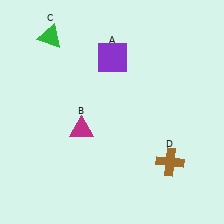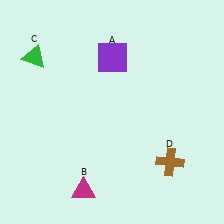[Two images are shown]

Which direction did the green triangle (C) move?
The green triangle (C) moved down.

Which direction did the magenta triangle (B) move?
The magenta triangle (B) moved down.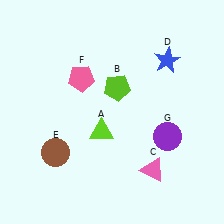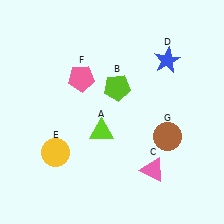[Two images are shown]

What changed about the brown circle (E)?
In Image 1, E is brown. In Image 2, it changed to yellow.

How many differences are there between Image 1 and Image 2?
There are 2 differences between the two images.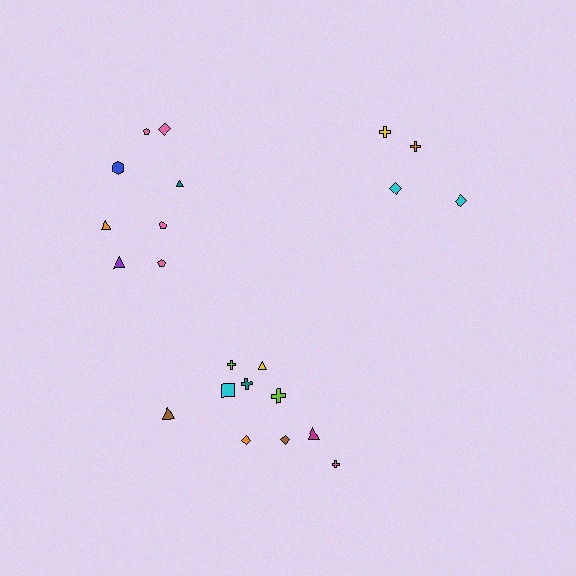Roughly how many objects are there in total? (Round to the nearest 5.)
Roughly 20 objects in total.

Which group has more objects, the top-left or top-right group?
The top-left group.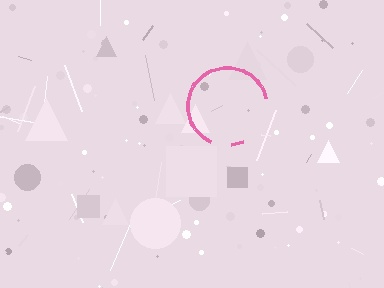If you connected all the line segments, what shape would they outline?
They would outline a circle.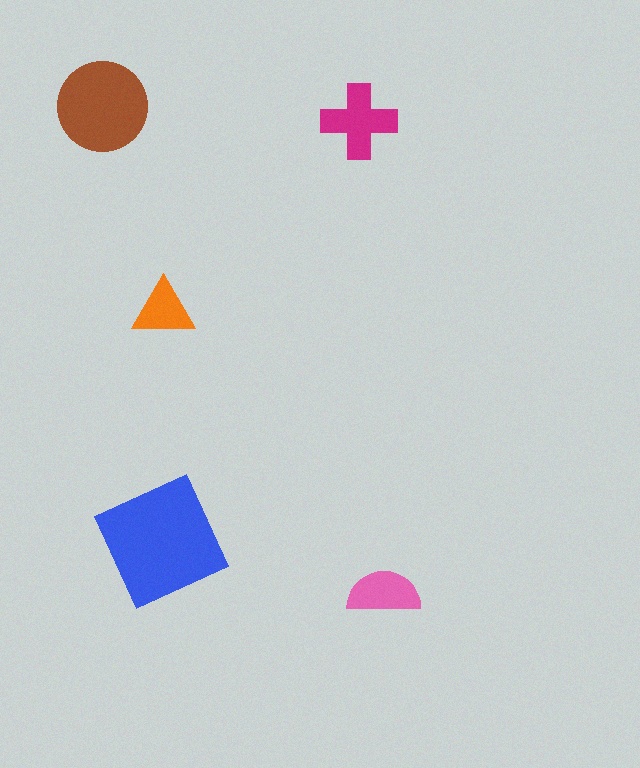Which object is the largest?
The blue square.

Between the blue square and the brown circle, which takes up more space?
The blue square.